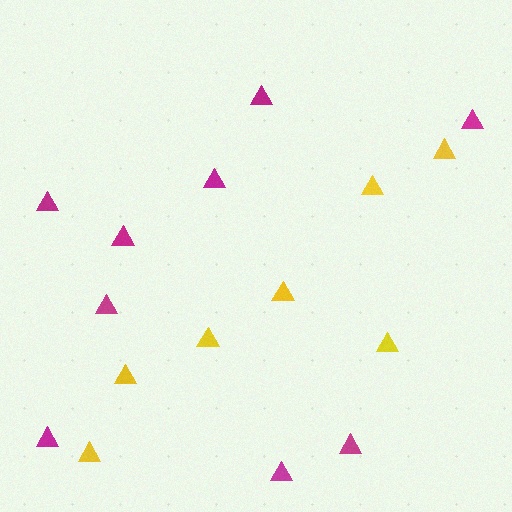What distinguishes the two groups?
There are 2 groups: one group of yellow triangles (7) and one group of magenta triangles (9).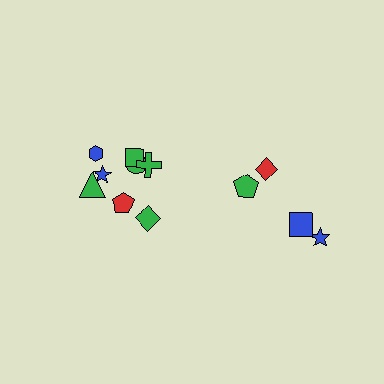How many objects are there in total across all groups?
There are 12 objects.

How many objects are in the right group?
There are 4 objects.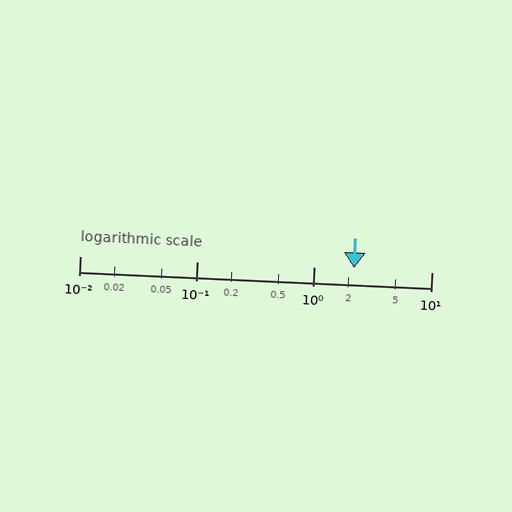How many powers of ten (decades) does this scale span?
The scale spans 3 decades, from 0.01 to 10.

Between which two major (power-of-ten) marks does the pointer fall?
The pointer is between 1 and 10.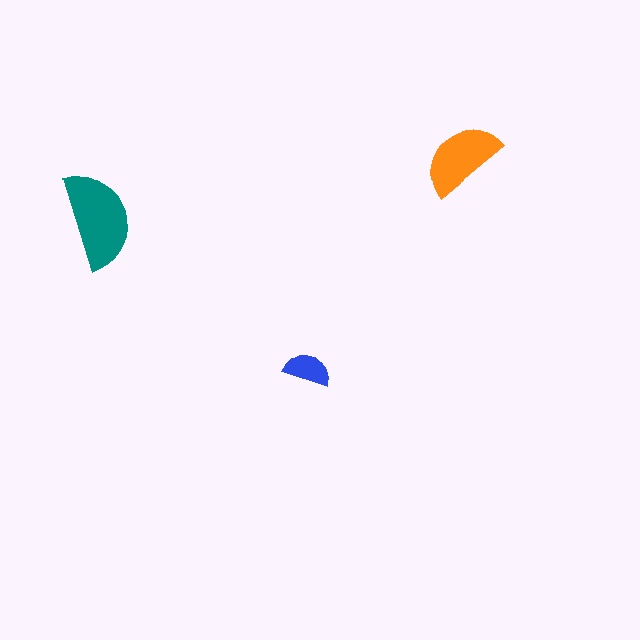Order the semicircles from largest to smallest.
the teal one, the orange one, the blue one.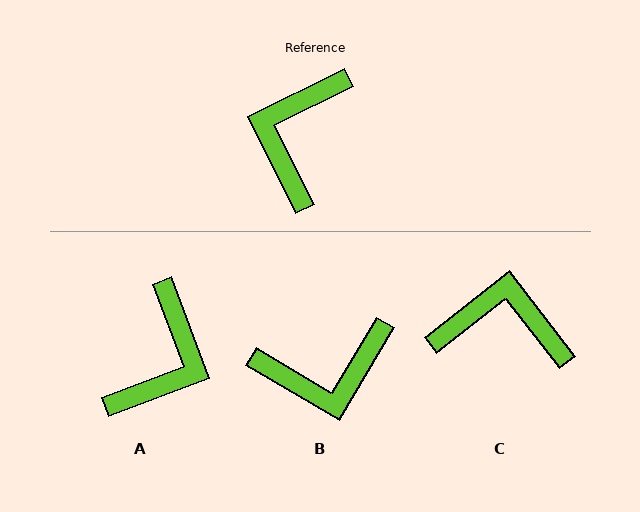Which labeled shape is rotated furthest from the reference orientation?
A, about 174 degrees away.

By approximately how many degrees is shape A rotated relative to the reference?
Approximately 174 degrees counter-clockwise.